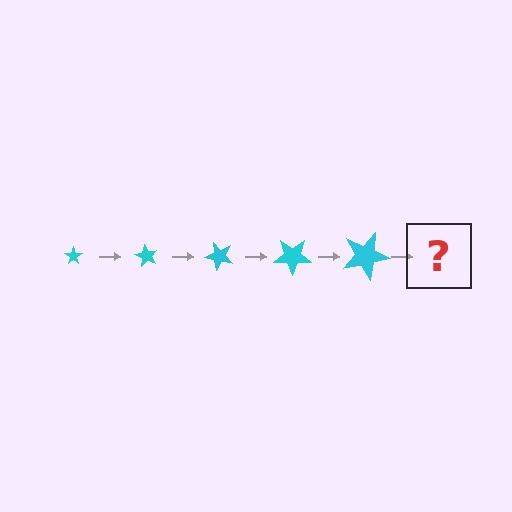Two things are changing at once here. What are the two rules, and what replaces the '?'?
The two rules are that the star grows larger each step and it rotates 60 degrees each step. The '?' should be a star, larger than the previous one and rotated 300 degrees from the start.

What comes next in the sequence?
The next element should be a star, larger than the previous one and rotated 300 degrees from the start.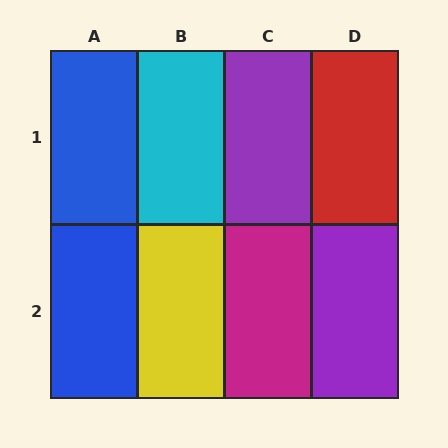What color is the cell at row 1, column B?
Cyan.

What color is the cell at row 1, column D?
Red.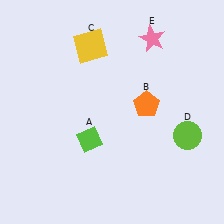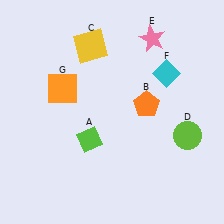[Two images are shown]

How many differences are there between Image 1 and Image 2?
There are 2 differences between the two images.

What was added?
A cyan diamond (F), an orange square (G) were added in Image 2.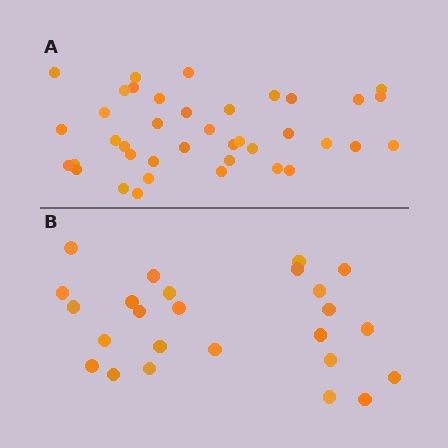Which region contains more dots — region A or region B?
Region A (the top region) has more dots.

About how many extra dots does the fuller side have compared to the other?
Region A has approximately 15 more dots than region B.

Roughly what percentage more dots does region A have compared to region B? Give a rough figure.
About 55% more.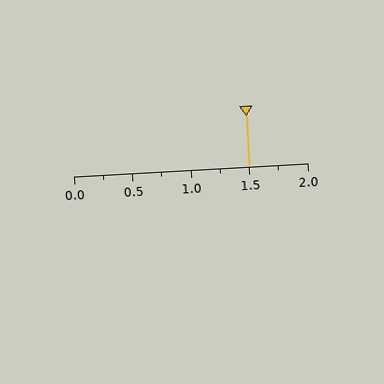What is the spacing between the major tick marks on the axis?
The major ticks are spaced 0.5 apart.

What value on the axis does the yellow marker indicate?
The marker indicates approximately 1.5.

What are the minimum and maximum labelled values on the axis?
The axis runs from 0.0 to 2.0.